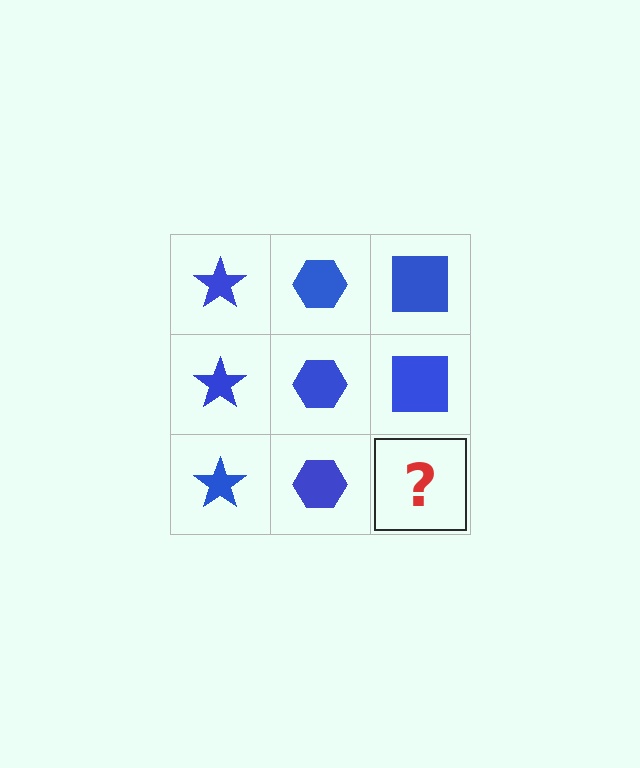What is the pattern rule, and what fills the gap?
The rule is that each column has a consistent shape. The gap should be filled with a blue square.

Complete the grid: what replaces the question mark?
The question mark should be replaced with a blue square.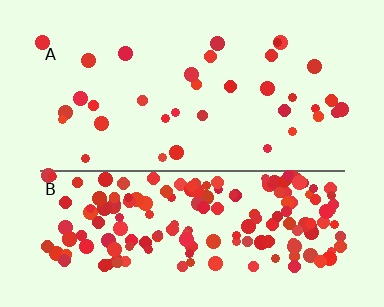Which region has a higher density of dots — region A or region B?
B (the bottom).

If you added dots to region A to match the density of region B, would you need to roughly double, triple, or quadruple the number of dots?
Approximately quadruple.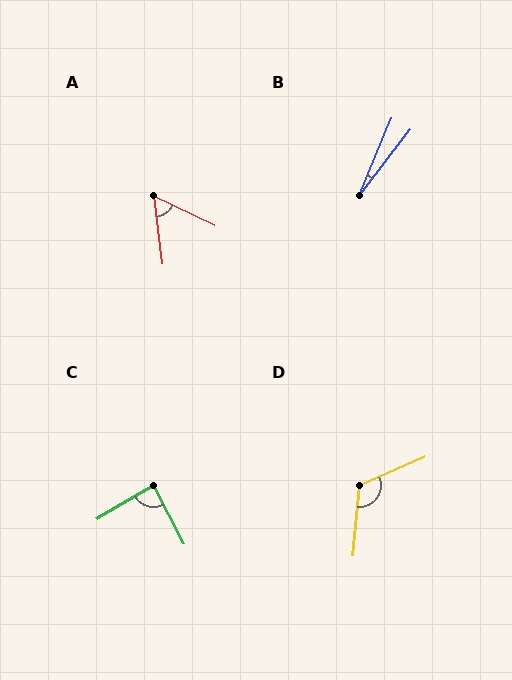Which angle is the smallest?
B, at approximately 15 degrees.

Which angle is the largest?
D, at approximately 119 degrees.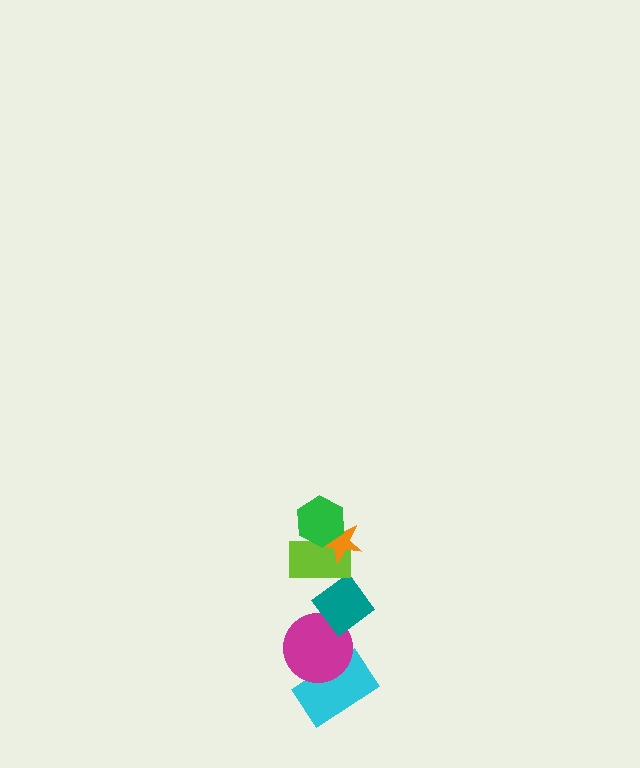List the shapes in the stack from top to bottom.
From top to bottom: the green hexagon, the orange star, the lime rectangle, the teal diamond, the magenta circle, the cyan rectangle.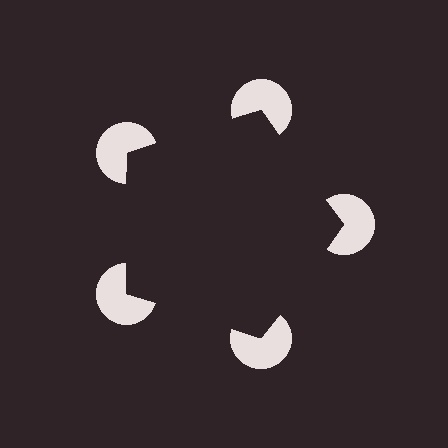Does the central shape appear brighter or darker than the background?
It typically appears slightly darker than the background, even though no actual brightness change is drawn.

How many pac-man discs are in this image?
There are 5 — one at each vertex of the illusory pentagon.